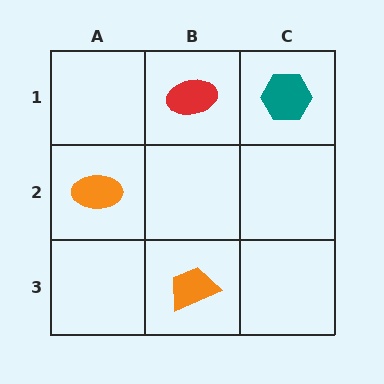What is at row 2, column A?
An orange ellipse.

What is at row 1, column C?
A teal hexagon.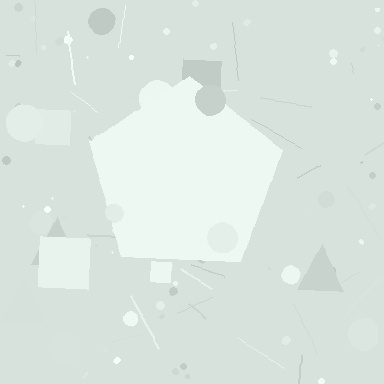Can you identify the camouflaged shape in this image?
The camouflaged shape is a pentagon.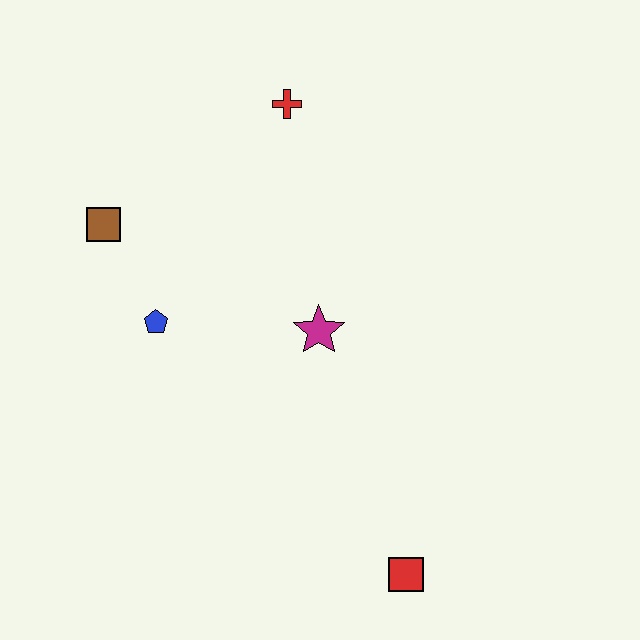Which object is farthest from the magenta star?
The red square is farthest from the magenta star.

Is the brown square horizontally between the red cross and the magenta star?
No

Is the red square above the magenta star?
No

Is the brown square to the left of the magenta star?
Yes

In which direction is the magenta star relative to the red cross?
The magenta star is below the red cross.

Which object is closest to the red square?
The magenta star is closest to the red square.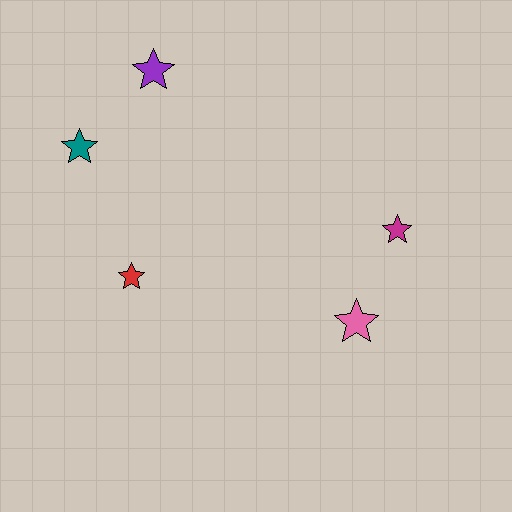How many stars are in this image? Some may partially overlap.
There are 5 stars.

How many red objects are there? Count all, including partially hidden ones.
There is 1 red object.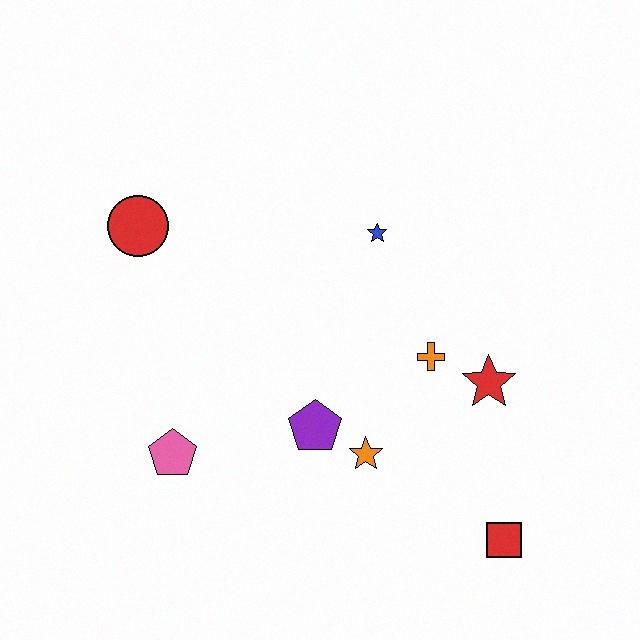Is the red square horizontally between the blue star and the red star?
No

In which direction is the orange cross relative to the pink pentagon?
The orange cross is to the right of the pink pentagon.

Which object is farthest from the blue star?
The red square is farthest from the blue star.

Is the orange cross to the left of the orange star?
No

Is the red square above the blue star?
No